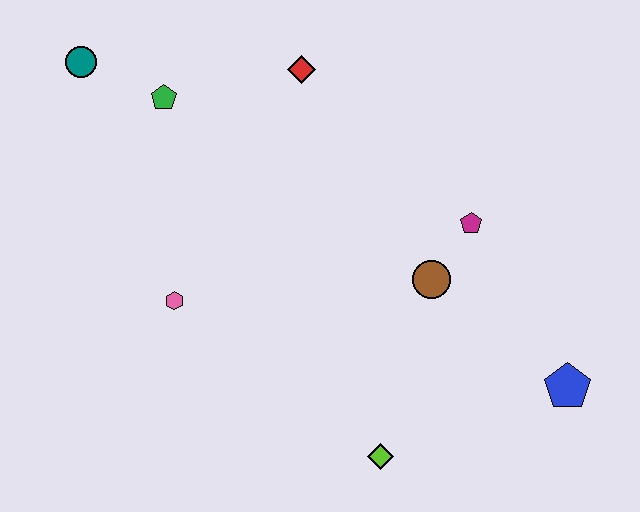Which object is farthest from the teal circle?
The blue pentagon is farthest from the teal circle.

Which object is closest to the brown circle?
The magenta pentagon is closest to the brown circle.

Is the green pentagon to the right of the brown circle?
No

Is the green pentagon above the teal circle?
No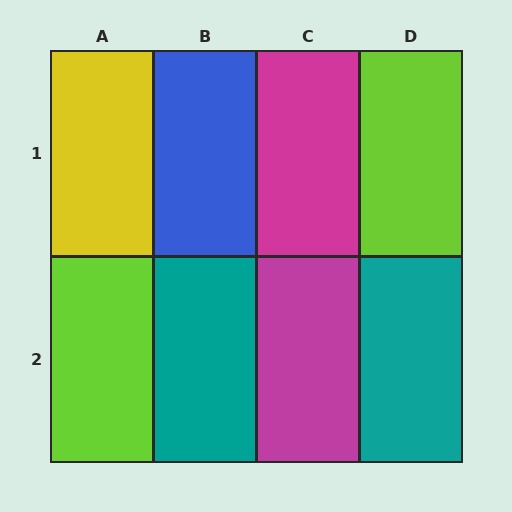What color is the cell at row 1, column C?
Magenta.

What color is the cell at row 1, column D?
Lime.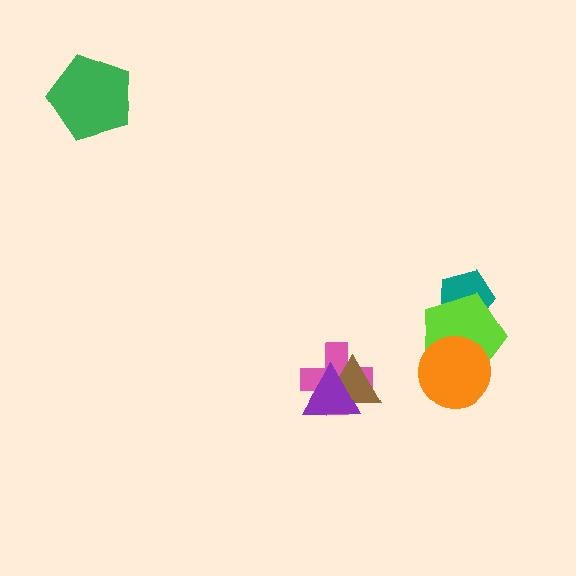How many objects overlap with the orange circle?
1 object overlaps with the orange circle.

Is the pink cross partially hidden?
Yes, it is partially covered by another shape.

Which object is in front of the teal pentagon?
The lime pentagon is in front of the teal pentagon.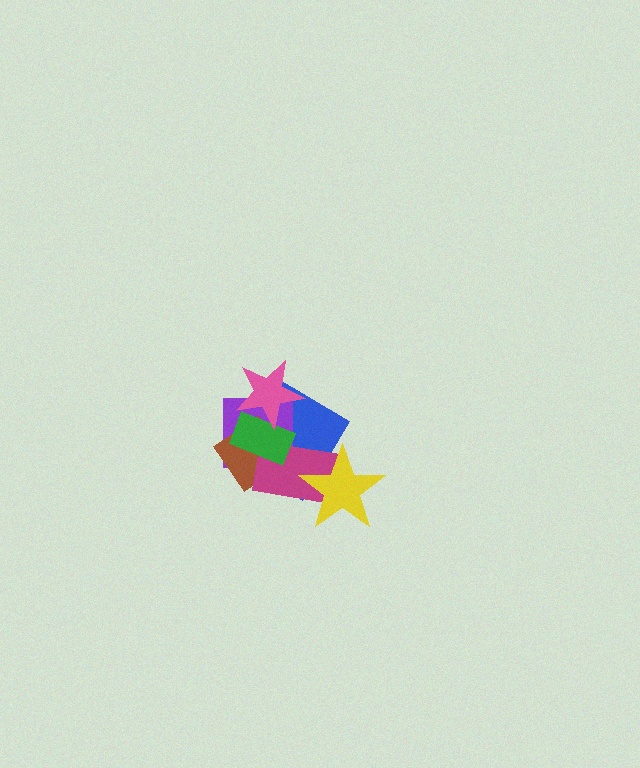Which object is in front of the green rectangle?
The pink star is in front of the green rectangle.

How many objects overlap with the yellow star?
2 objects overlap with the yellow star.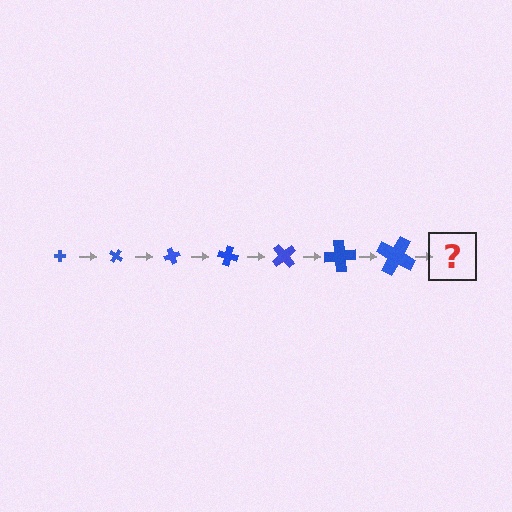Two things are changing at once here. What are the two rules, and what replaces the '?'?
The two rules are that the cross grows larger each step and it rotates 35 degrees each step. The '?' should be a cross, larger than the previous one and rotated 245 degrees from the start.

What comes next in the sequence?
The next element should be a cross, larger than the previous one and rotated 245 degrees from the start.